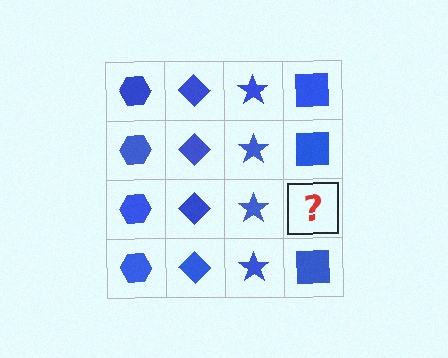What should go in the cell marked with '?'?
The missing cell should contain a blue square.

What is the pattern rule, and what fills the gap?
The rule is that each column has a consistent shape. The gap should be filled with a blue square.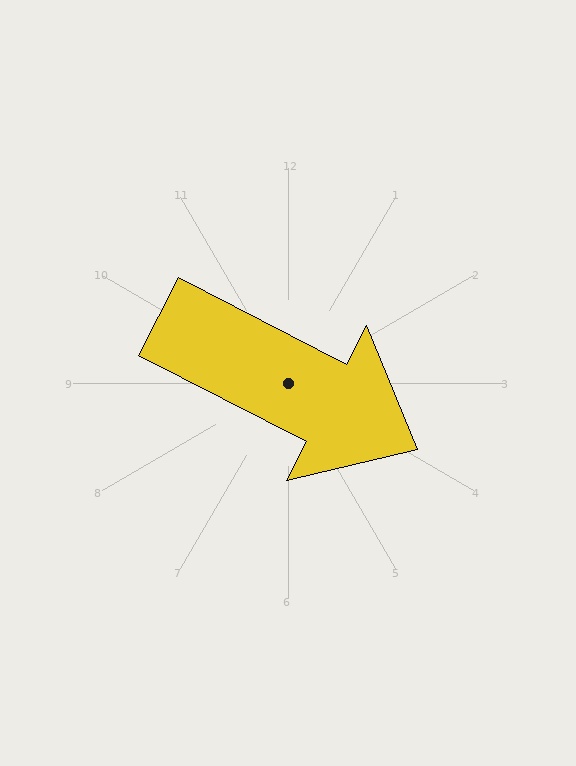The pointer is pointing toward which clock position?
Roughly 4 o'clock.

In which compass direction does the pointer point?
Southeast.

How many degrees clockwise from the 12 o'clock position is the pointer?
Approximately 117 degrees.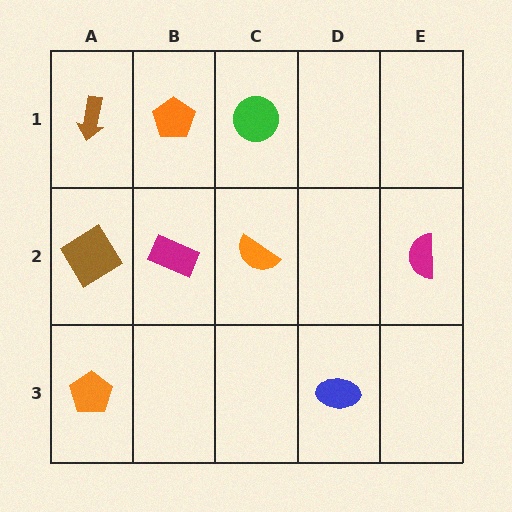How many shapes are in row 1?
3 shapes.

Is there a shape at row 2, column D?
No, that cell is empty.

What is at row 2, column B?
A magenta rectangle.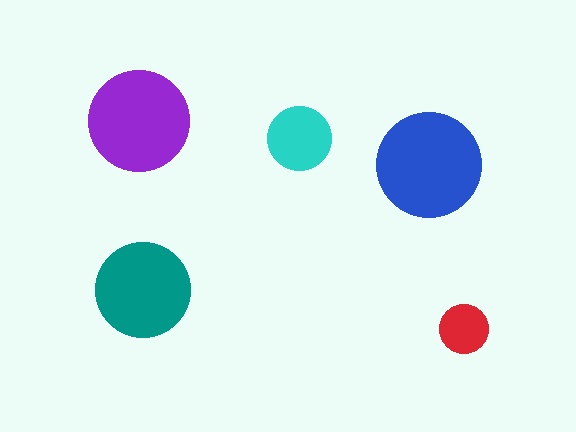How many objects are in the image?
There are 5 objects in the image.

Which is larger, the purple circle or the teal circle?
The purple one.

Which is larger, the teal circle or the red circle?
The teal one.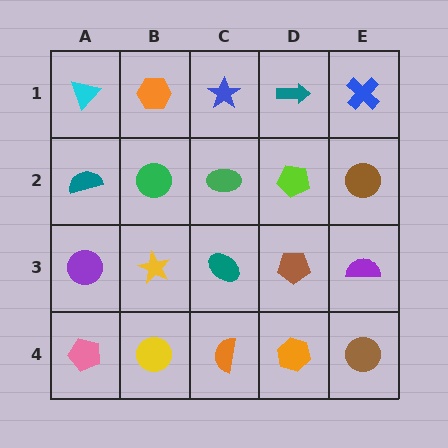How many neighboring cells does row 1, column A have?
2.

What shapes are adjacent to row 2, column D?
A teal arrow (row 1, column D), a brown pentagon (row 3, column D), a green ellipse (row 2, column C), a brown circle (row 2, column E).